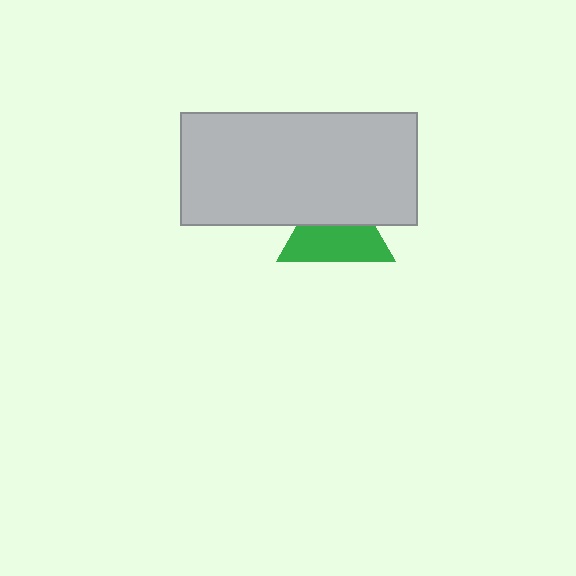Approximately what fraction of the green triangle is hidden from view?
Roughly 43% of the green triangle is hidden behind the light gray rectangle.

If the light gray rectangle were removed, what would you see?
You would see the complete green triangle.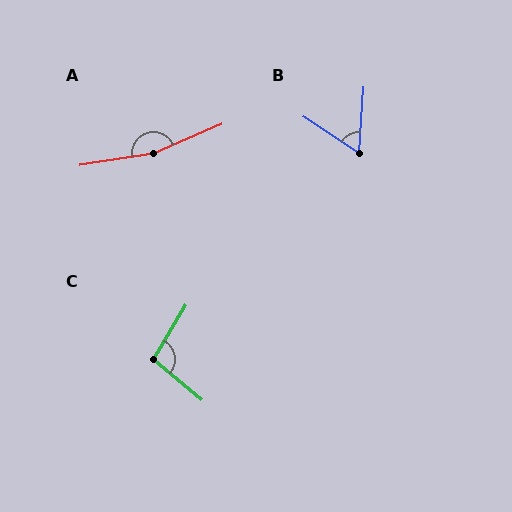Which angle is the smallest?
B, at approximately 61 degrees.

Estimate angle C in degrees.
Approximately 100 degrees.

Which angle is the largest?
A, at approximately 166 degrees.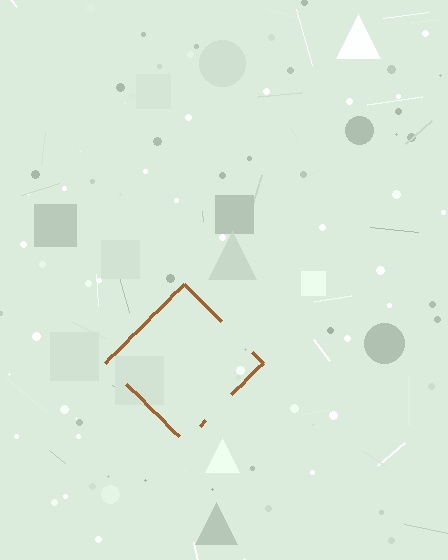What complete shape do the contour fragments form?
The contour fragments form a diamond.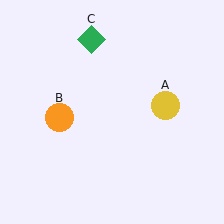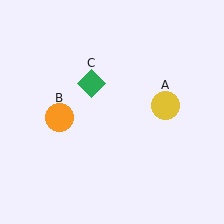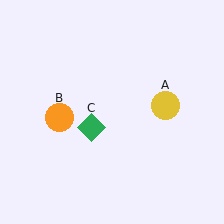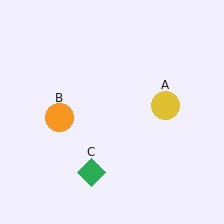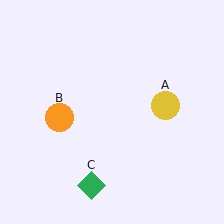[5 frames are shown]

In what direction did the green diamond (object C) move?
The green diamond (object C) moved down.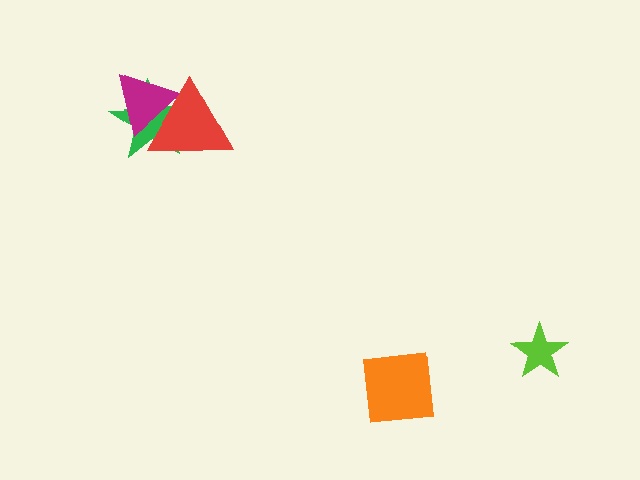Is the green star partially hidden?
Yes, it is partially covered by another shape.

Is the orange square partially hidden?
No, no other shape covers it.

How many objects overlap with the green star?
2 objects overlap with the green star.